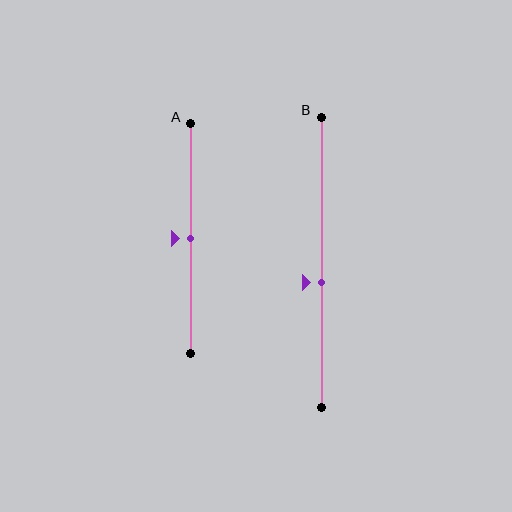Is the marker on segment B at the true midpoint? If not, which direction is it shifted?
No, the marker on segment B is shifted downward by about 7% of the segment length.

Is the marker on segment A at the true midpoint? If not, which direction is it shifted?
Yes, the marker on segment A is at the true midpoint.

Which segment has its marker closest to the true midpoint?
Segment A has its marker closest to the true midpoint.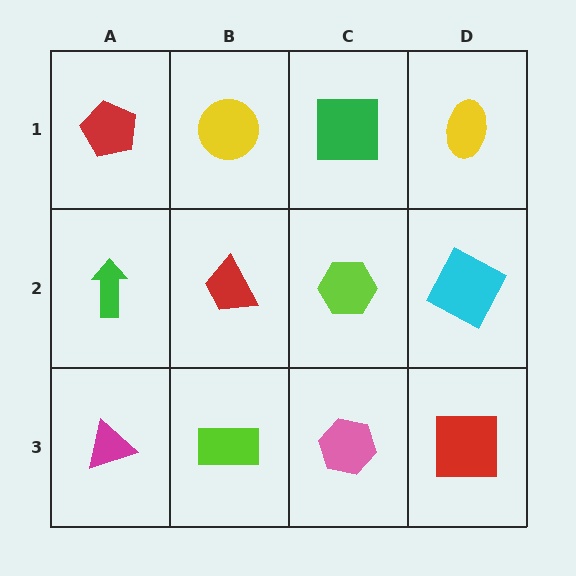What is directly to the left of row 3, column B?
A magenta triangle.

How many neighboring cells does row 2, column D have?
3.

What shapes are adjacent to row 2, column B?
A yellow circle (row 1, column B), a lime rectangle (row 3, column B), a green arrow (row 2, column A), a lime hexagon (row 2, column C).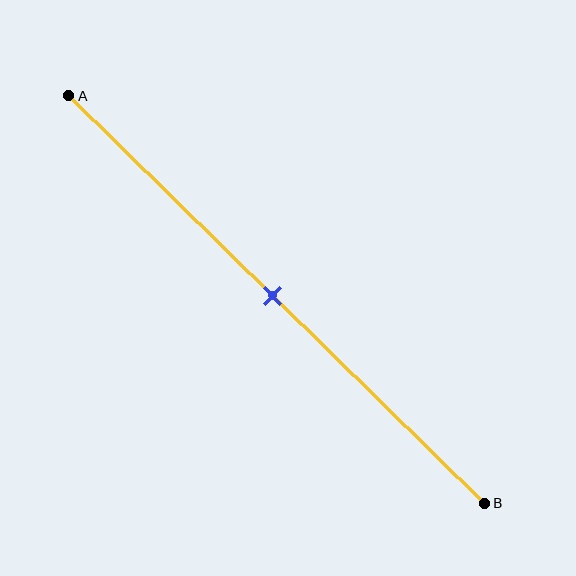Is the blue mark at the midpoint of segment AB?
Yes, the mark is approximately at the midpoint.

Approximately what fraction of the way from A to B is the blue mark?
The blue mark is approximately 50% of the way from A to B.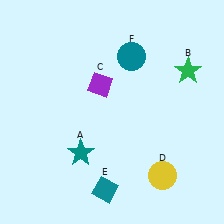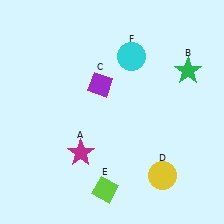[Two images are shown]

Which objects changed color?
A changed from teal to magenta. E changed from teal to lime. F changed from teal to cyan.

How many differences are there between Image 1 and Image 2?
There are 3 differences between the two images.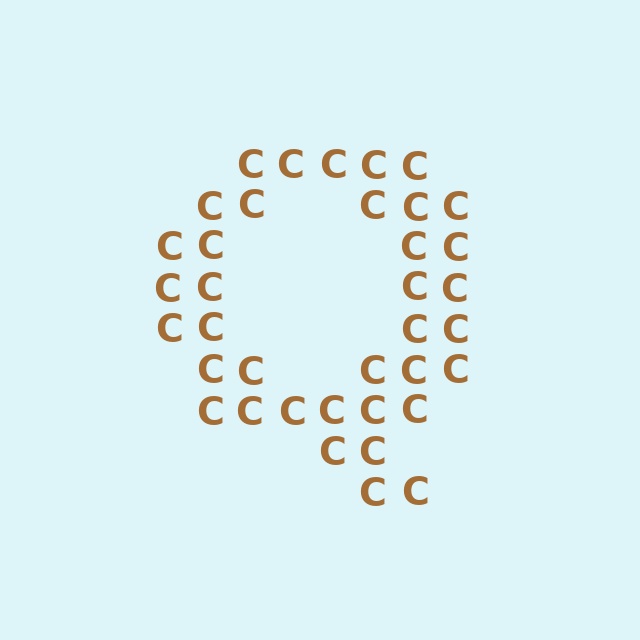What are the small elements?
The small elements are letter C's.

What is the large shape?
The large shape is the letter Q.